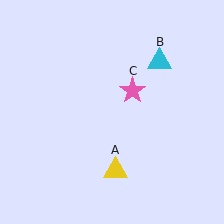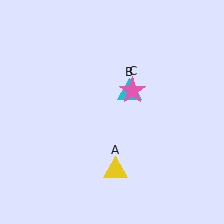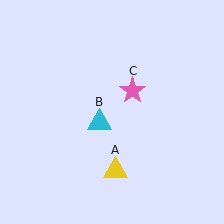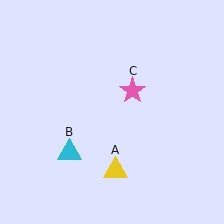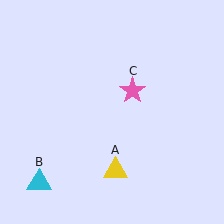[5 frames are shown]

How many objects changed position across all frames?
1 object changed position: cyan triangle (object B).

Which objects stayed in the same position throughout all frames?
Yellow triangle (object A) and pink star (object C) remained stationary.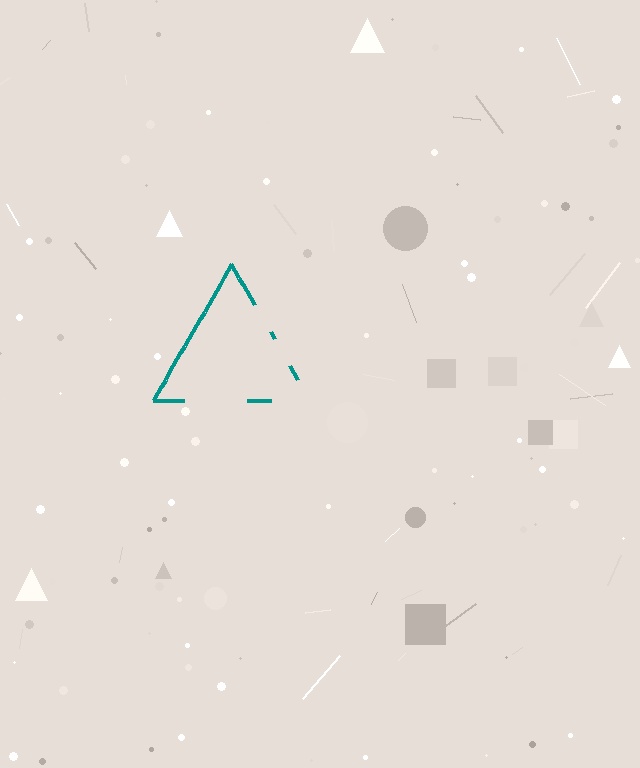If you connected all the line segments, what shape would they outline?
They would outline a triangle.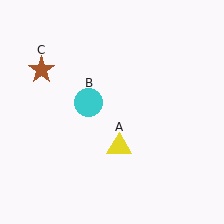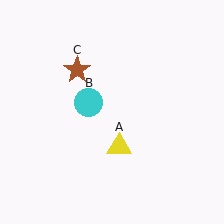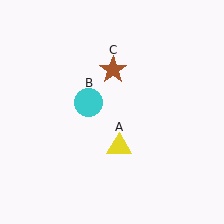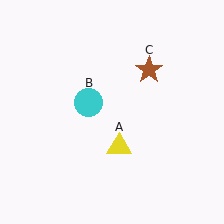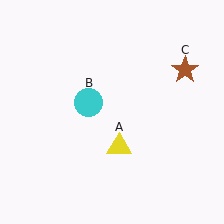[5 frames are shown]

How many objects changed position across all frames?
1 object changed position: brown star (object C).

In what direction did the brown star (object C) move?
The brown star (object C) moved right.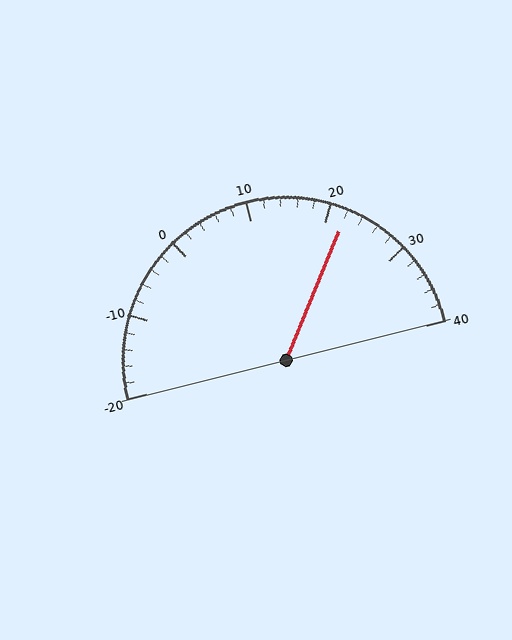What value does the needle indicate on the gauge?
The needle indicates approximately 22.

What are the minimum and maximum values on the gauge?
The gauge ranges from -20 to 40.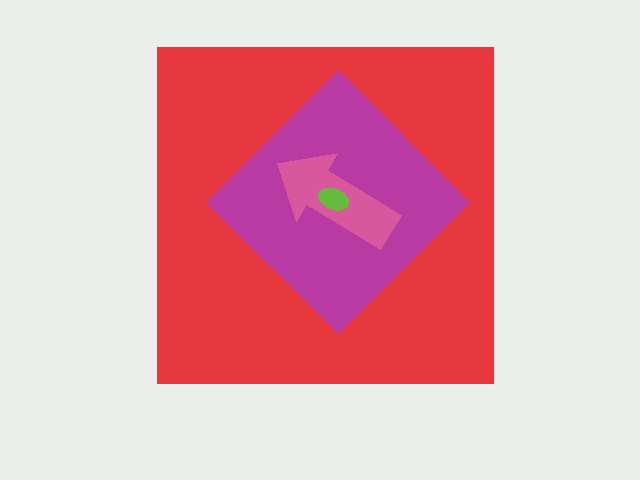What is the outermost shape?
The red square.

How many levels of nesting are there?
4.